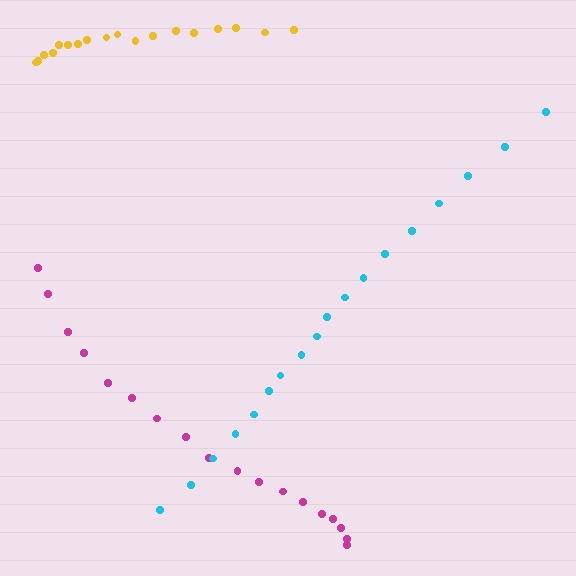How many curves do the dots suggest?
There are 3 distinct paths.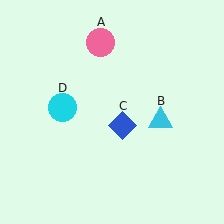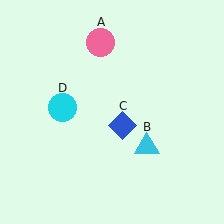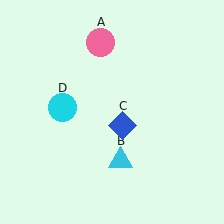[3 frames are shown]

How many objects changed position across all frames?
1 object changed position: cyan triangle (object B).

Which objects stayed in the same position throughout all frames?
Pink circle (object A) and blue diamond (object C) and cyan circle (object D) remained stationary.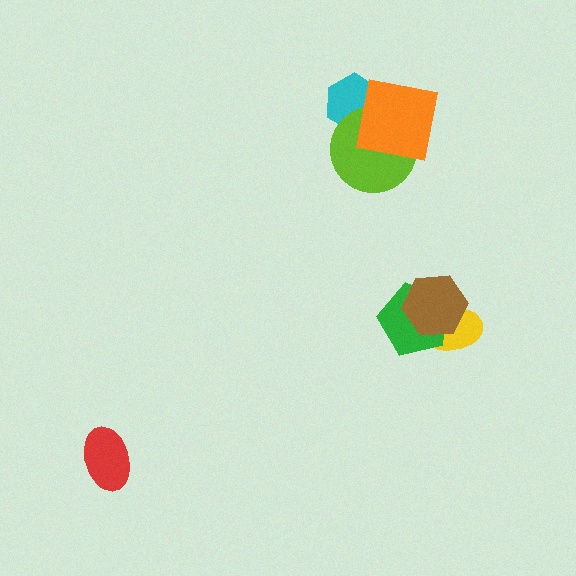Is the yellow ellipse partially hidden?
Yes, it is partially covered by another shape.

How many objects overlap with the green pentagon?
2 objects overlap with the green pentagon.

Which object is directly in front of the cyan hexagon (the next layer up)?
The lime circle is directly in front of the cyan hexagon.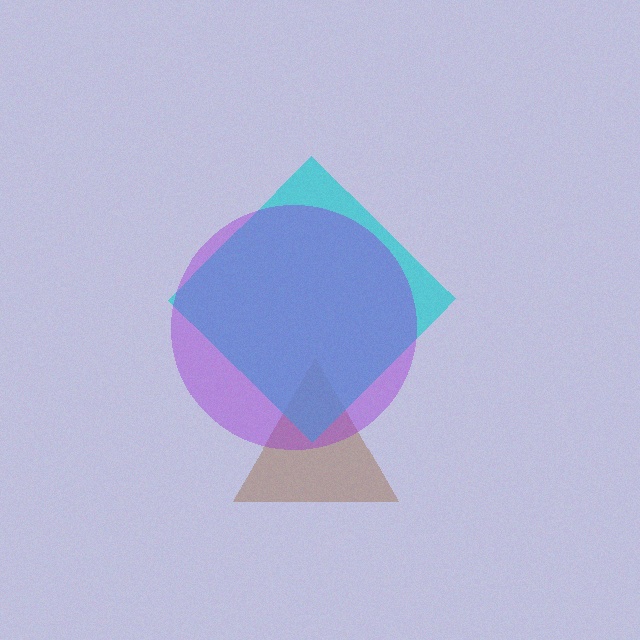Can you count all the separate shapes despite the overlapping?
Yes, there are 3 separate shapes.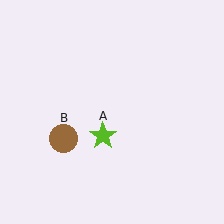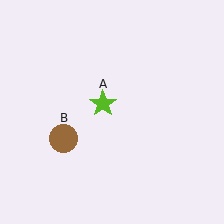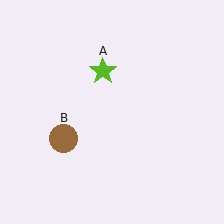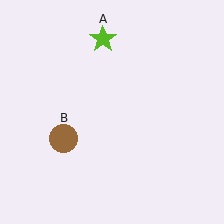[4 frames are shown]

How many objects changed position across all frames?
1 object changed position: lime star (object A).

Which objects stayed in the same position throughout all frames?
Brown circle (object B) remained stationary.